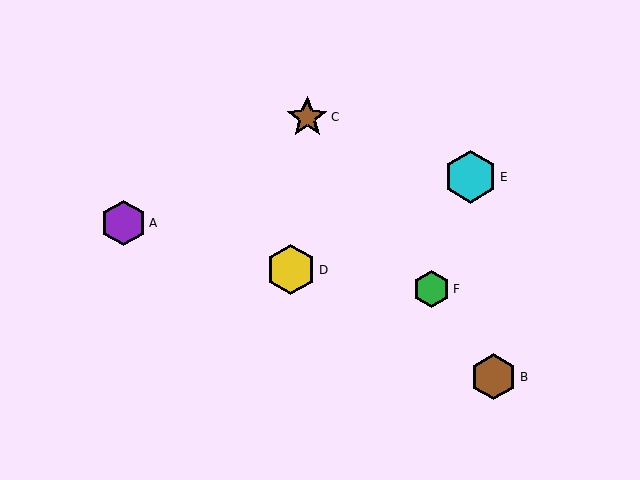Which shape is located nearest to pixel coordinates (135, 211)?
The purple hexagon (labeled A) at (124, 223) is nearest to that location.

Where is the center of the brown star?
The center of the brown star is at (307, 117).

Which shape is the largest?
The cyan hexagon (labeled E) is the largest.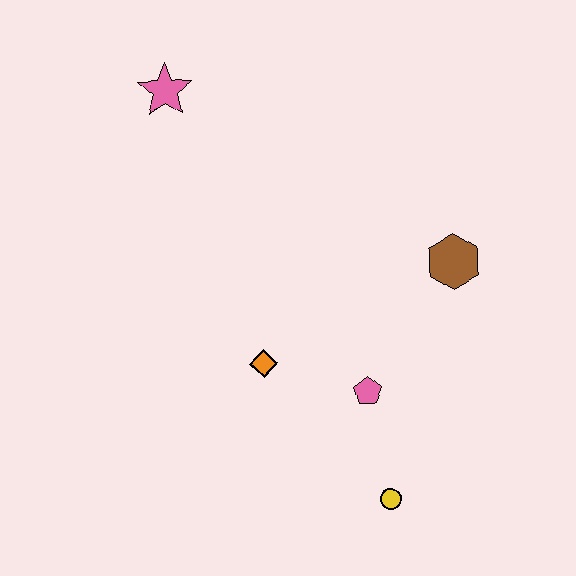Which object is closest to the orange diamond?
The pink pentagon is closest to the orange diamond.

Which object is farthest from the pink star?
The yellow circle is farthest from the pink star.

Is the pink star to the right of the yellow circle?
No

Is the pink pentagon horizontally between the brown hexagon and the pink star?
Yes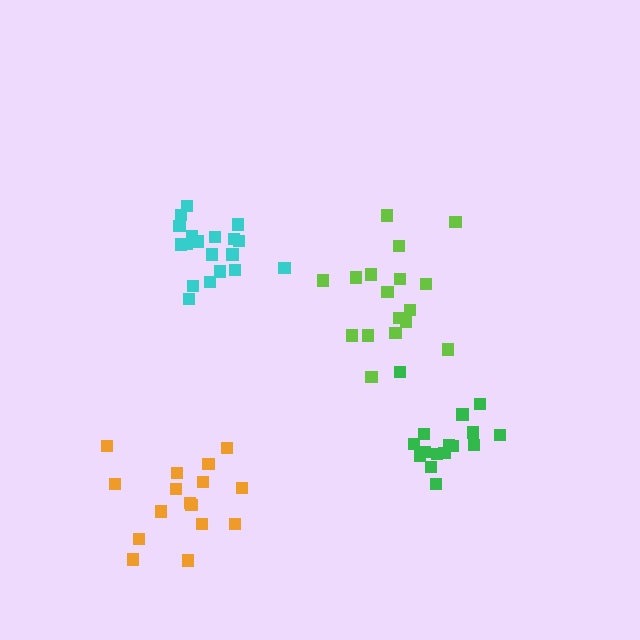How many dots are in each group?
Group 1: 17 dots, Group 2: 19 dots, Group 3: 16 dots, Group 4: 16 dots (68 total).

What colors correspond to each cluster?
The clusters are colored: lime, cyan, orange, green.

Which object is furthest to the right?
The green cluster is rightmost.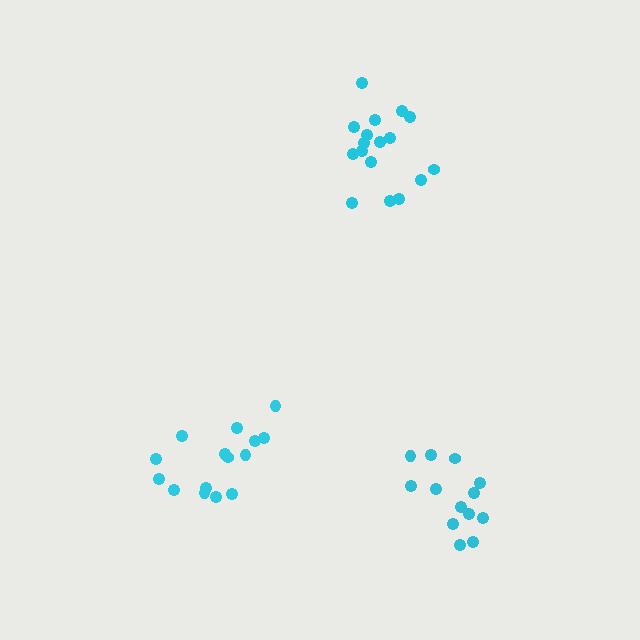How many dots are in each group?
Group 1: 17 dots, Group 2: 15 dots, Group 3: 13 dots (45 total).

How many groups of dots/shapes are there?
There are 3 groups.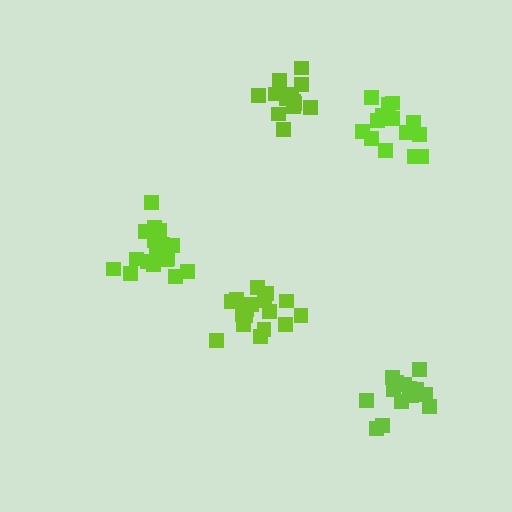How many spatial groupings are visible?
There are 5 spatial groupings.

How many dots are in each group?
Group 1: 14 dots, Group 2: 19 dots, Group 3: 14 dots, Group 4: 14 dots, Group 5: 17 dots (78 total).